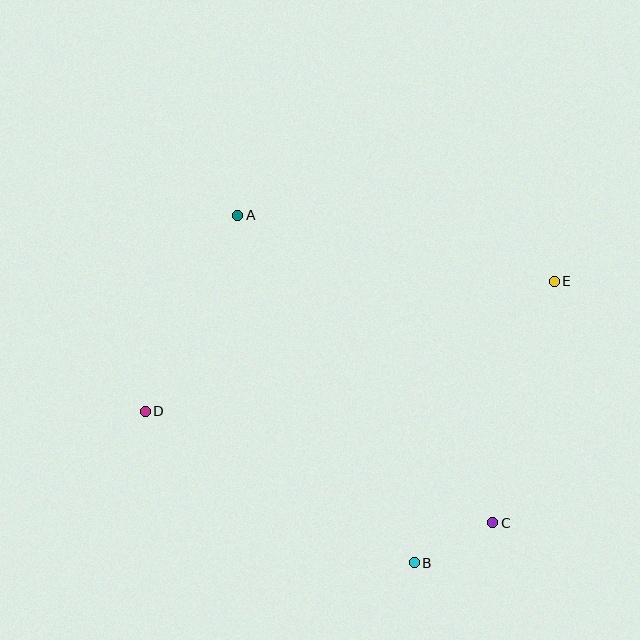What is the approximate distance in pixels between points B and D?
The distance between B and D is approximately 309 pixels.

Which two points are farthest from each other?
Points D and E are farthest from each other.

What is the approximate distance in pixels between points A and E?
The distance between A and E is approximately 323 pixels.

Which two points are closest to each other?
Points B and C are closest to each other.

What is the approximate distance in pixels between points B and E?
The distance between B and E is approximately 314 pixels.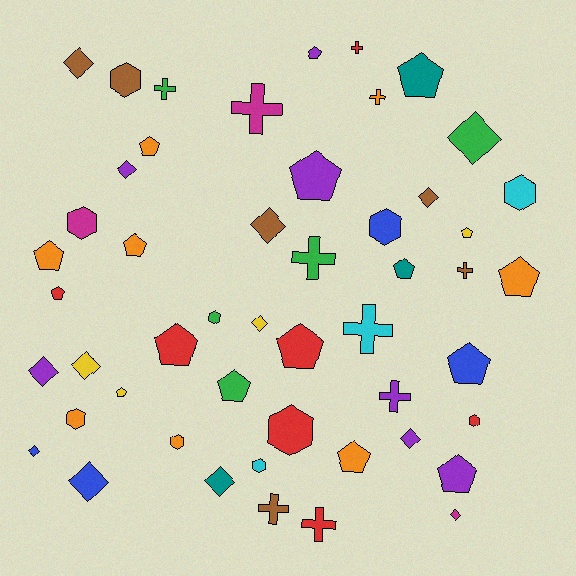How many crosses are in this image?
There are 10 crosses.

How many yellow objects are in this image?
There are 4 yellow objects.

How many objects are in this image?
There are 50 objects.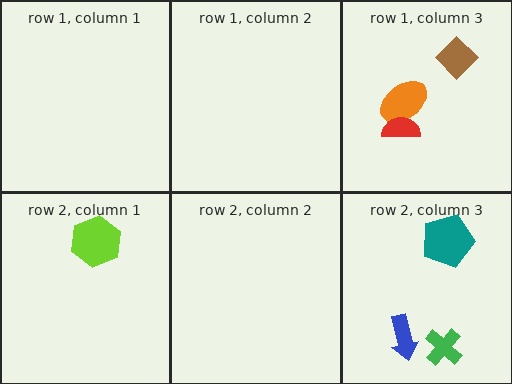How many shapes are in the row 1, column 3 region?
3.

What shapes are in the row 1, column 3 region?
The brown diamond, the orange ellipse, the red semicircle.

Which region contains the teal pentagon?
The row 2, column 3 region.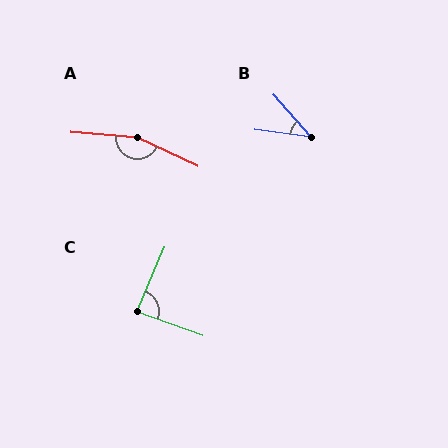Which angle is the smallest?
B, at approximately 41 degrees.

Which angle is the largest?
A, at approximately 159 degrees.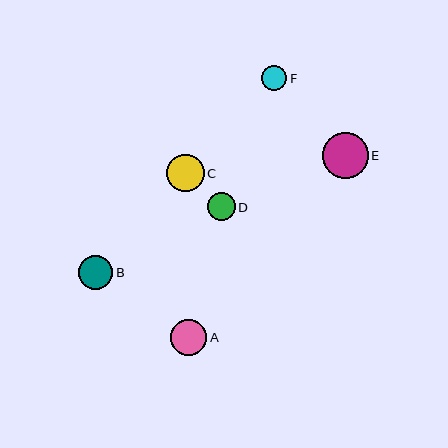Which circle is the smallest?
Circle F is the smallest with a size of approximately 25 pixels.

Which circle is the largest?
Circle E is the largest with a size of approximately 46 pixels.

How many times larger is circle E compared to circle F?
Circle E is approximately 1.8 times the size of circle F.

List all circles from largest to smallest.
From largest to smallest: E, C, A, B, D, F.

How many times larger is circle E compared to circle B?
Circle E is approximately 1.3 times the size of circle B.